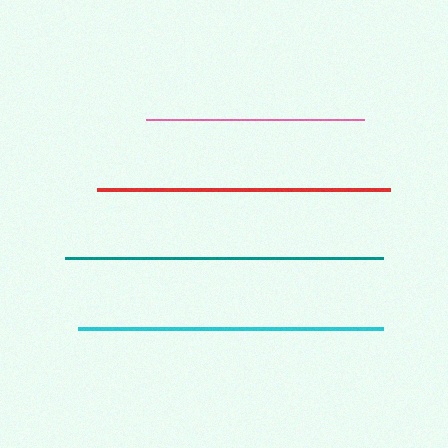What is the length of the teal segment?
The teal segment is approximately 318 pixels long.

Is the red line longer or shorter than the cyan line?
The cyan line is longer than the red line.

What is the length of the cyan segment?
The cyan segment is approximately 305 pixels long.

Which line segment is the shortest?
The pink line is the shortest at approximately 218 pixels.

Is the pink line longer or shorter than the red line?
The red line is longer than the pink line.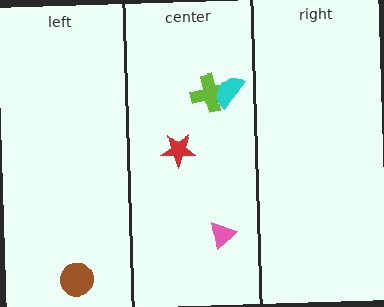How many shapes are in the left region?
1.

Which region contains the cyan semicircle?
The center region.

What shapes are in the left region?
The brown circle.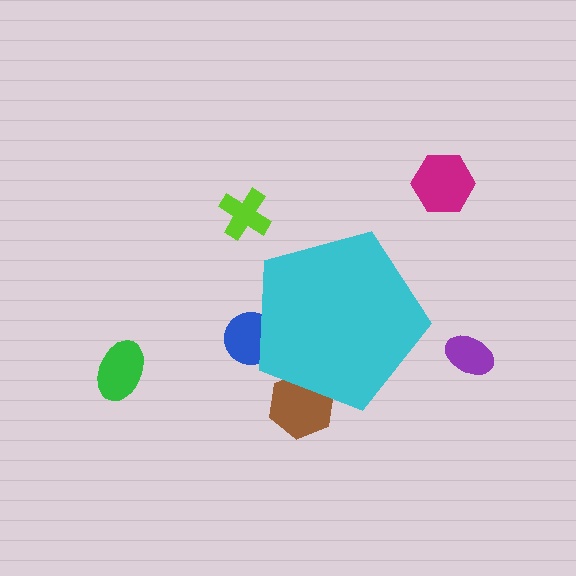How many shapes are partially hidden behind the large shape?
2 shapes are partially hidden.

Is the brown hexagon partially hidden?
Yes, the brown hexagon is partially hidden behind the cyan pentagon.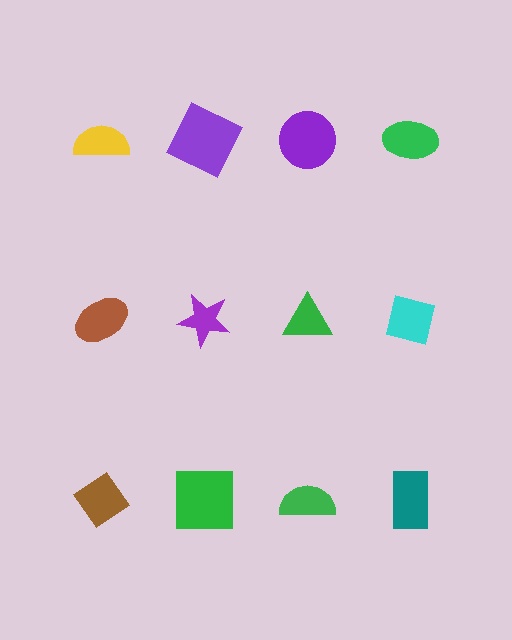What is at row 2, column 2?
A purple star.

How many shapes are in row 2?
4 shapes.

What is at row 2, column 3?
A green triangle.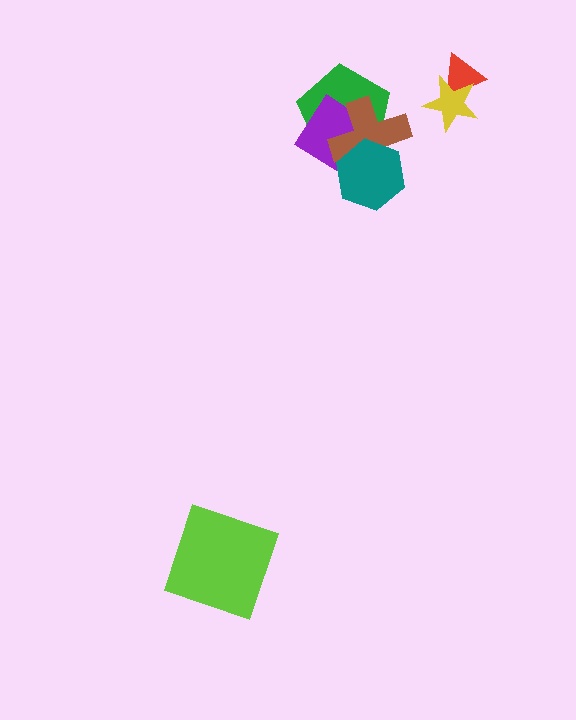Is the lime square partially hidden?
No, no other shape covers it.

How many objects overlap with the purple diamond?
3 objects overlap with the purple diamond.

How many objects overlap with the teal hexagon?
3 objects overlap with the teal hexagon.